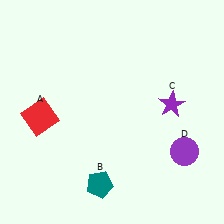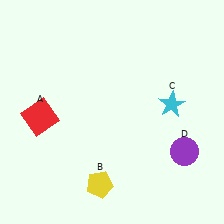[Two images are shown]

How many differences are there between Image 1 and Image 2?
There are 2 differences between the two images.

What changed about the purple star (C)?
In Image 1, C is purple. In Image 2, it changed to cyan.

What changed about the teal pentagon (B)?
In Image 1, B is teal. In Image 2, it changed to yellow.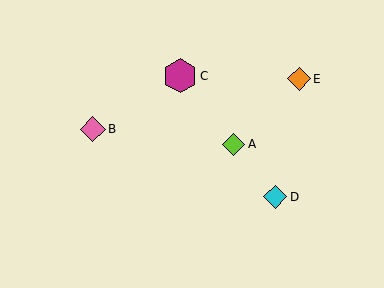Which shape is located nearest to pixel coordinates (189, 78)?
The magenta hexagon (labeled C) at (180, 76) is nearest to that location.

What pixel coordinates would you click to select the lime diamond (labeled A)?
Click at (233, 144) to select the lime diamond A.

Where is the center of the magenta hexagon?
The center of the magenta hexagon is at (180, 76).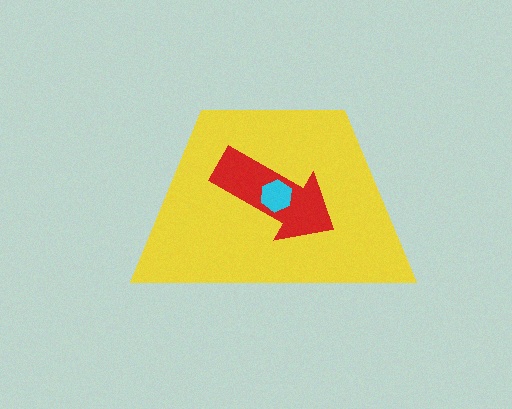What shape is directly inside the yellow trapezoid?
The red arrow.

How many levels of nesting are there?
3.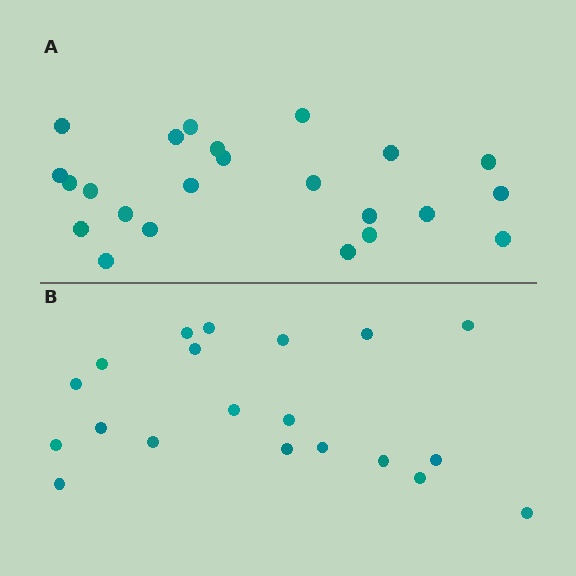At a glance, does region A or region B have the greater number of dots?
Region A (the top region) has more dots.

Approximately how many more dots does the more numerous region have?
Region A has just a few more — roughly 2 or 3 more dots than region B.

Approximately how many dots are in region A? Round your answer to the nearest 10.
About 20 dots. (The exact count is 23, which rounds to 20.)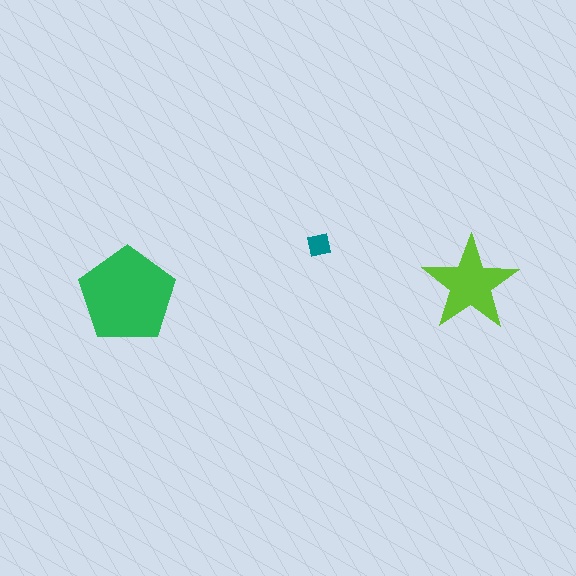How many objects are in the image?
There are 3 objects in the image.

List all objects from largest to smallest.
The green pentagon, the lime star, the teal square.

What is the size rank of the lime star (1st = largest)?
2nd.